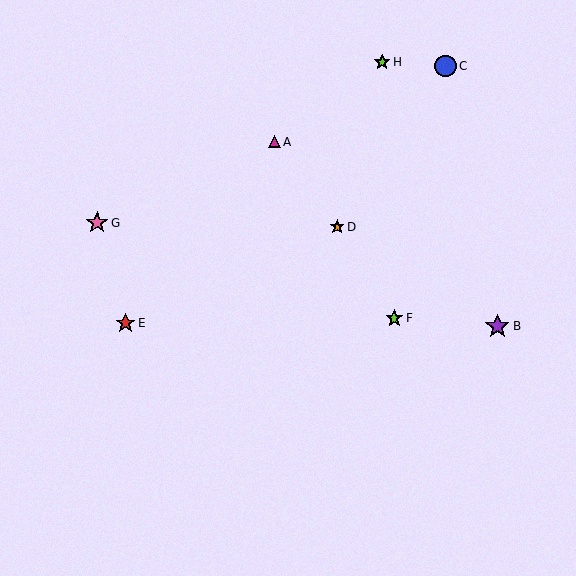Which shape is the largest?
The purple star (labeled B) is the largest.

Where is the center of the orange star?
The center of the orange star is at (337, 227).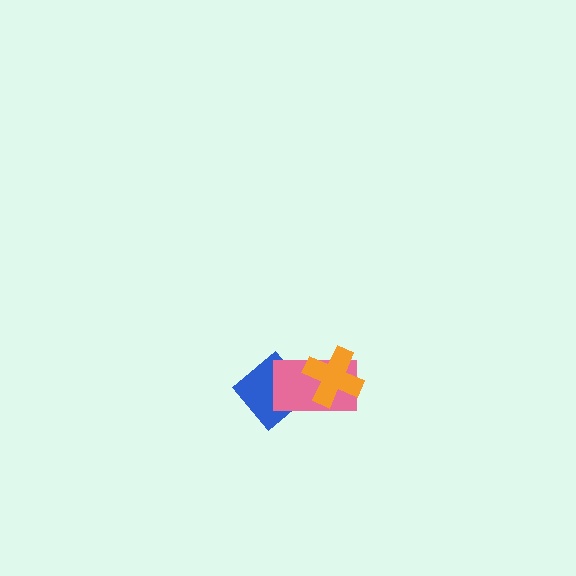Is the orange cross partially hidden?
No, no other shape covers it.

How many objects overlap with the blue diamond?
1 object overlaps with the blue diamond.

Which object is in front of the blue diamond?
The pink rectangle is in front of the blue diamond.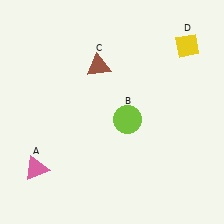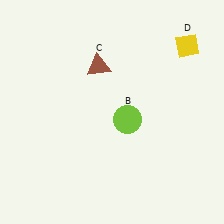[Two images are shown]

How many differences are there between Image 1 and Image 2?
There is 1 difference between the two images.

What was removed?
The pink triangle (A) was removed in Image 2.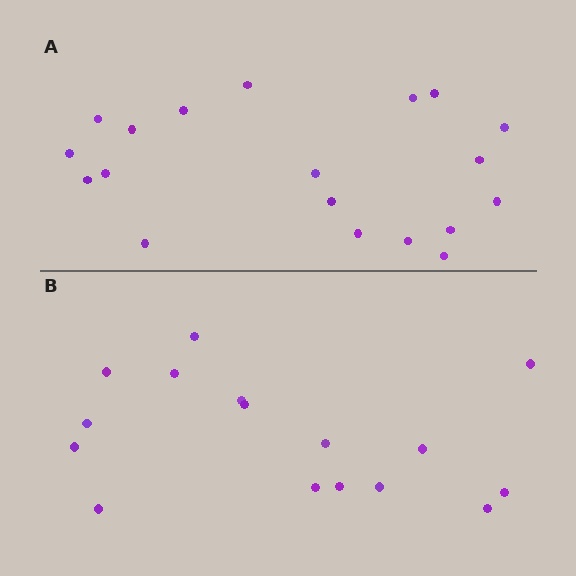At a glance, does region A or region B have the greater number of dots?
Region A (the top region) has more dots.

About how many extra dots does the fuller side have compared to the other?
Region A has just a few more — roughly 2 or 3 more dots than region B.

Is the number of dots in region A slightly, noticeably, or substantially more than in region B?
Region A has only slightly more — the two regions are fairly close. The ratio is roughly 1.2 to 1.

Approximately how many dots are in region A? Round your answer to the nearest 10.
About 20 dots. (The exact count is 19, which rounds to 20.)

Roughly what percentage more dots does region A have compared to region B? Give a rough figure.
About 20% more.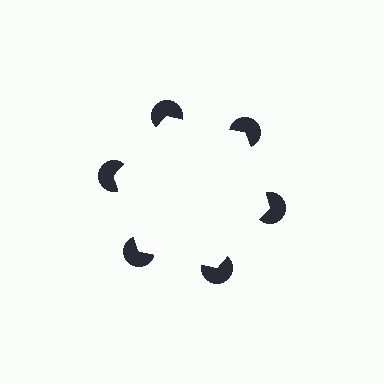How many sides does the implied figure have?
6 sides.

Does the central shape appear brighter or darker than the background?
It typically appears slightly brighter than the background, even though no actual brightness change is drawn.